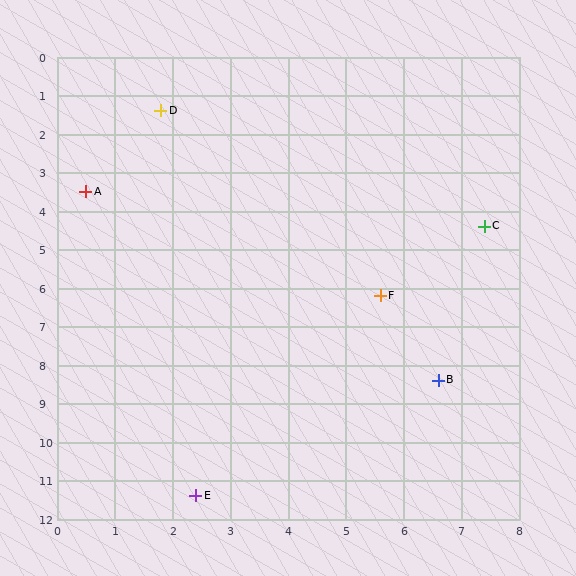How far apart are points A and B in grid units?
Points A and B are about 7.8 grid units apart.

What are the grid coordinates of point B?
Point B is at approximately (6.6, 8.4).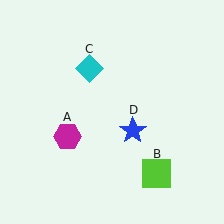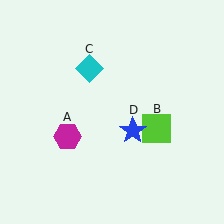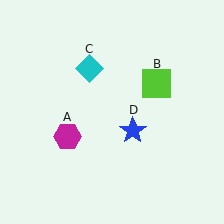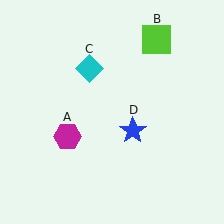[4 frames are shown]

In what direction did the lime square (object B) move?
The lime square (object B) moved up.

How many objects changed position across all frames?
1 object changed position: lime square (object B).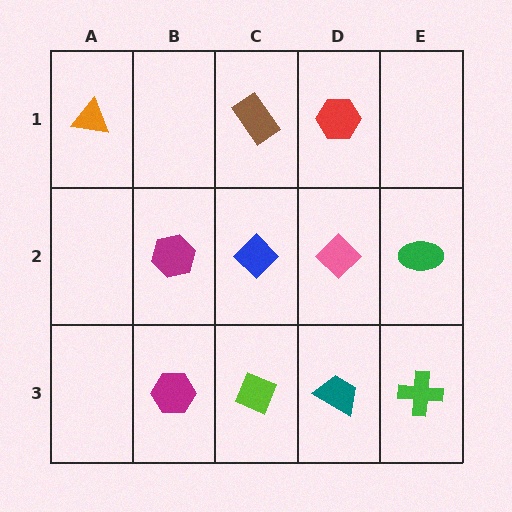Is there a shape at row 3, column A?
No, that cell is empty.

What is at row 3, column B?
A magenta hexagon.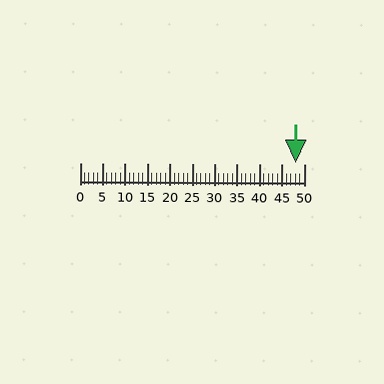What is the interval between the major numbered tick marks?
The major tick marks are spaced 5 units apart.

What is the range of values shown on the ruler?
The ruler shows values from 0 to 50.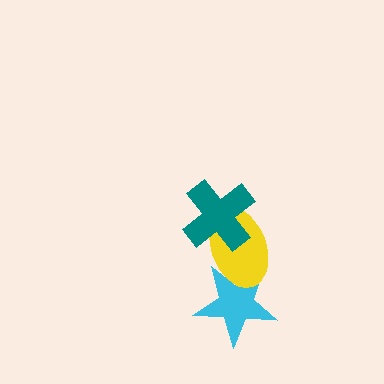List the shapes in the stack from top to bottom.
From top to bottom: the teal cross, the yellow ellipse, the cyan star.